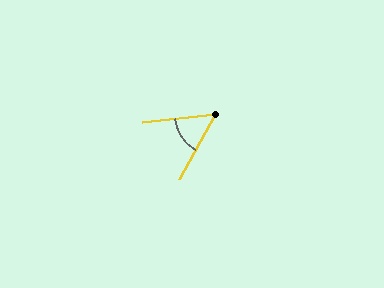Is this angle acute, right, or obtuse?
It is acute.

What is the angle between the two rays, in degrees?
Approximately 55 degrees.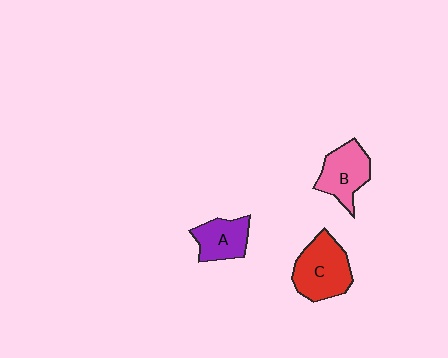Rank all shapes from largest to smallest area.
From largest to smallest: C (red), B (pink), A (purple).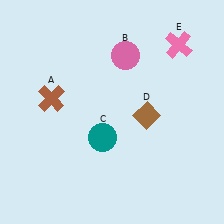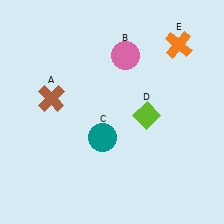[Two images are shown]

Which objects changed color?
D changed from brown to lime. E changed from pink to orange.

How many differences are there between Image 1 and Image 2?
There are 2 differences between the two images.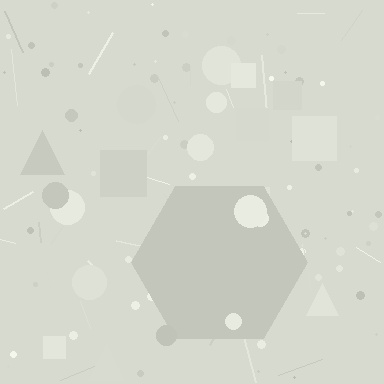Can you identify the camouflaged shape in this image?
The camouflaged shape is a hexagon.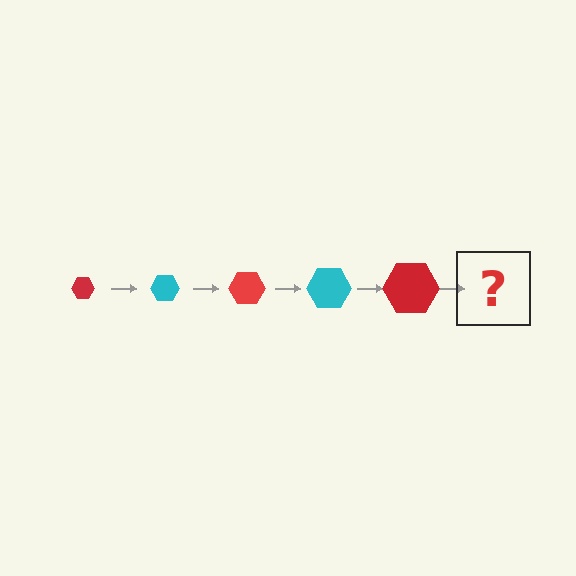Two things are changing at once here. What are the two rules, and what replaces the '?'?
The two rules are that the hexagon grows larger each step and the color cycles through red and cyan. The '?' should be a cyan hexagon, larger than the previous one.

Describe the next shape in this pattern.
It should be a cyan hexagon, larger than the previous one.